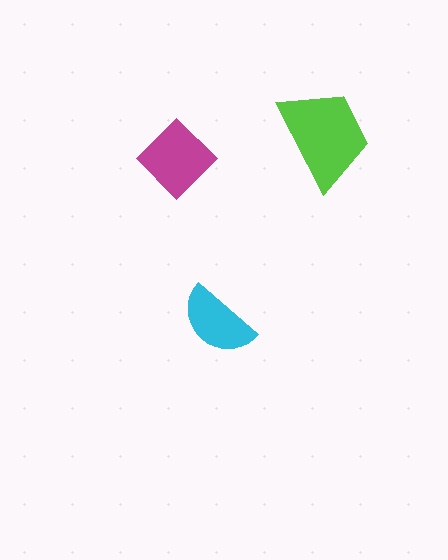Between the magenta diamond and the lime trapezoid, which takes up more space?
The lime trapezoid.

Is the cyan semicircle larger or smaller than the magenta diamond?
Smaller.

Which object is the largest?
The lime trapezoid.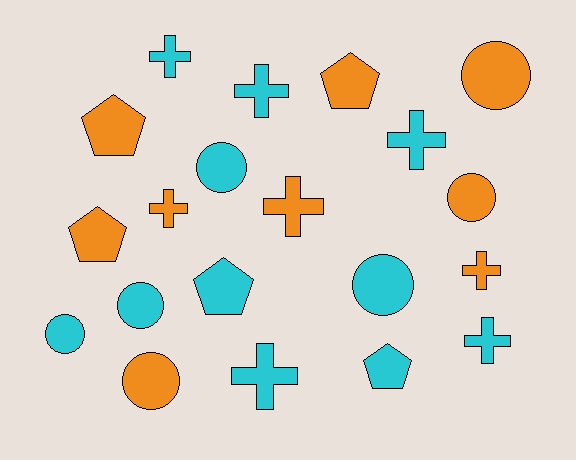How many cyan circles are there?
There are 4 cyan circles.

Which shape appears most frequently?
Cross, with 8 objects.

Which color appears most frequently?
Cyan, with 11 objects.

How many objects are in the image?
There are 20 objects.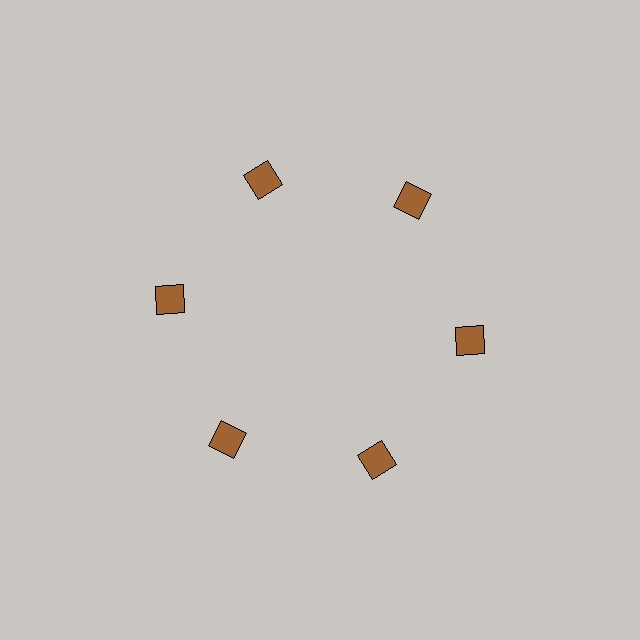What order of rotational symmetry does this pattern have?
This pattern has 6-fold rotational symmetry.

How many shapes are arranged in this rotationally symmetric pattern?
There are 6 shapes, arranged in 6 groups of 1.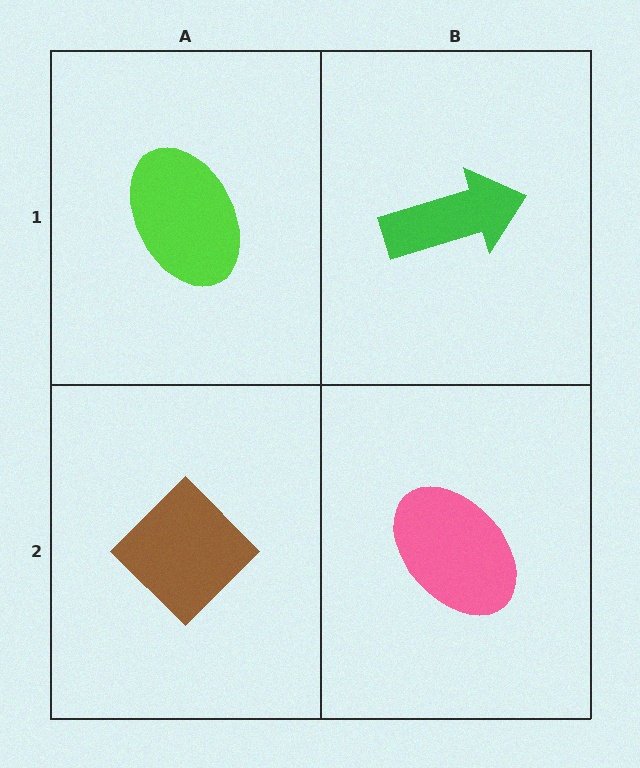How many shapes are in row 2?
2 shapes.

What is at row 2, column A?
A brown diamond.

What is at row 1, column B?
A green arrow.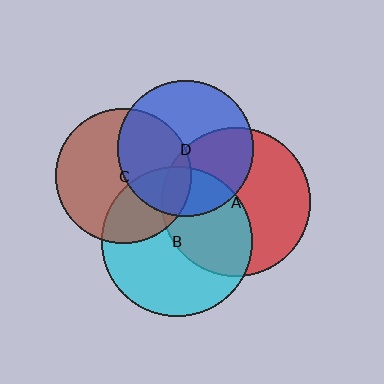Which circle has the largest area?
Circle B (cyan).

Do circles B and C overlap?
Yes.